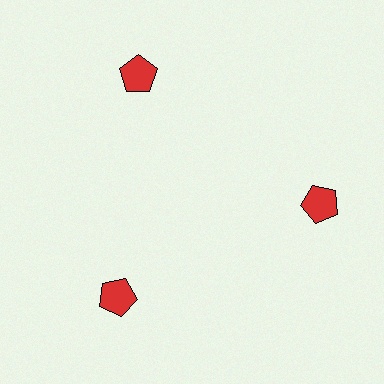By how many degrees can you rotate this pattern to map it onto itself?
The pattern maps onto itself every 120 degrees of rotation.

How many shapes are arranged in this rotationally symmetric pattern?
There are 3 shapes, arranged in 3 groups of 1.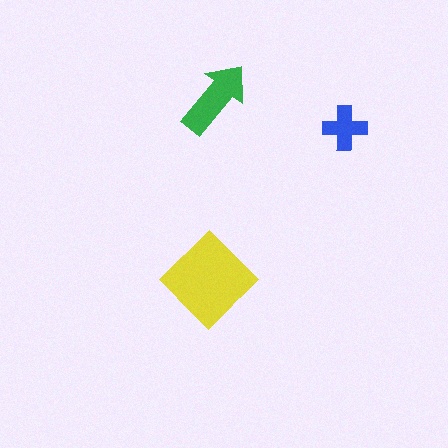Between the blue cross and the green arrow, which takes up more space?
The green arrow.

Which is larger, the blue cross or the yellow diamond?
The yellow diamond.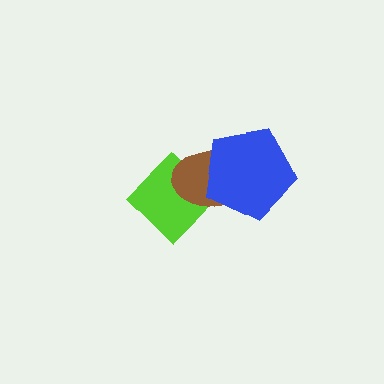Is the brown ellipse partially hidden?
Yes, it is partially covered by another shape.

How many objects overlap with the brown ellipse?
2 objects overlap with the brown ellipse.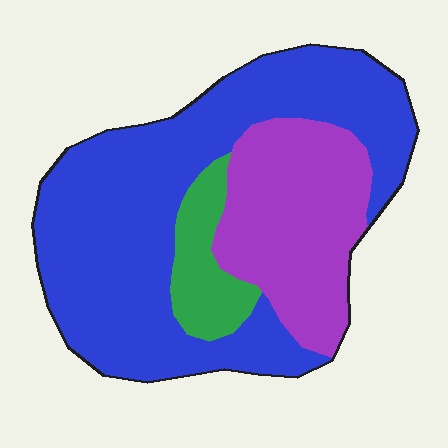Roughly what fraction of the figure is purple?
Purple covers roughly 30% of the figure.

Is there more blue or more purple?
Blue.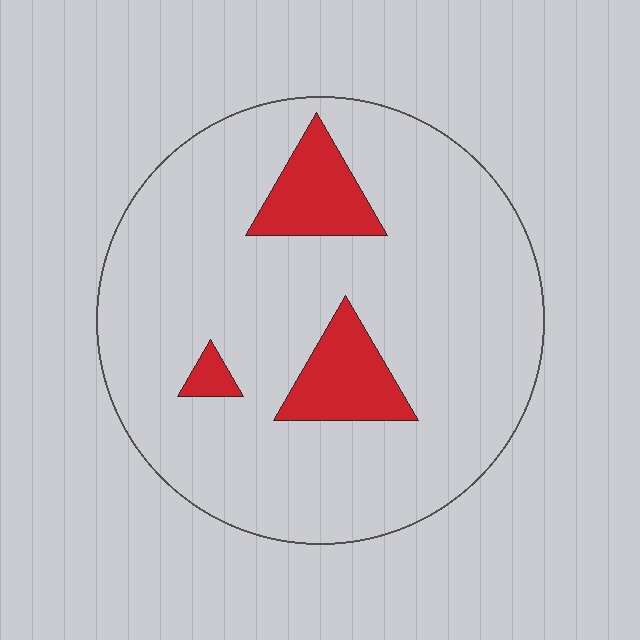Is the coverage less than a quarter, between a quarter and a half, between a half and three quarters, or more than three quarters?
Less than a quarter.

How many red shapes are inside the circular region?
3.